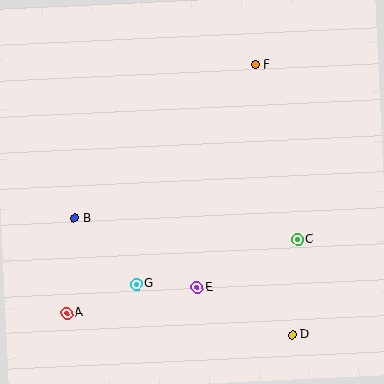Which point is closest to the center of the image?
Point E at (197, 288) is closest to the center.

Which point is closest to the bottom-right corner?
Point D is closest to the bottom-right corner.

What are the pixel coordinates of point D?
Point D is at (292, 335).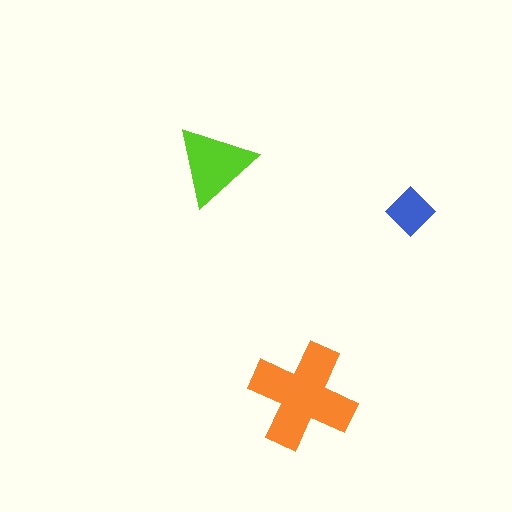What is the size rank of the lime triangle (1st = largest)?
2nd.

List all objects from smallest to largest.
The blue diamond, the lime triangle, the orange cross.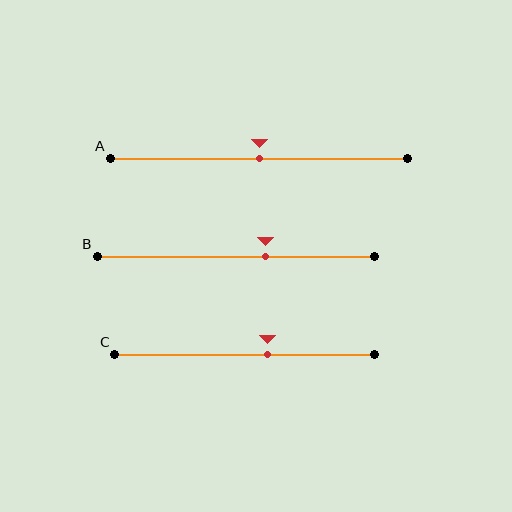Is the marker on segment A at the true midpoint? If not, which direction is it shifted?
Yes, the marker on segment A is at the true midpoint.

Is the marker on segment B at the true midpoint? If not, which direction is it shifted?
No, the marker on segment B is shifted to the right by about 11% of the segment length.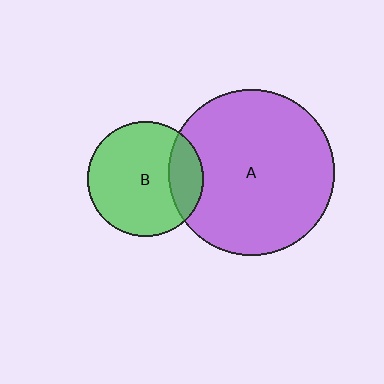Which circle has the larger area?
Circle A (purple).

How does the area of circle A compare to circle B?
Approximately 2.1 times.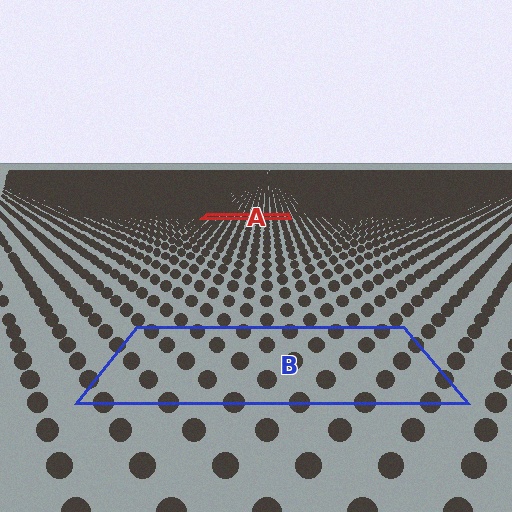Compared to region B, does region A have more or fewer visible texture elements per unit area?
Region A has more texture elements per unit area — they are packed more densely because it is farther away.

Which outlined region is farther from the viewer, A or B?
Region A is farther from the viewer — the texture elements inside it appear smaller and more densely packed.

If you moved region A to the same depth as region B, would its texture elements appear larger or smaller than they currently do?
They would appear larger. At a closer depth, the same texture elements are projected at a bigger on-screen size.